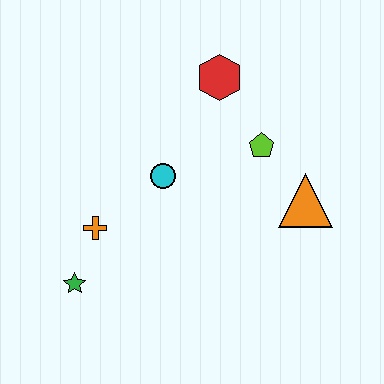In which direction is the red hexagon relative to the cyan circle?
The red hexagon is above the cyan circle.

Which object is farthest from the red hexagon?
The green star is farthest from the red hexagon.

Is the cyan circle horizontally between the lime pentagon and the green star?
Yes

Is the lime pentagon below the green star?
No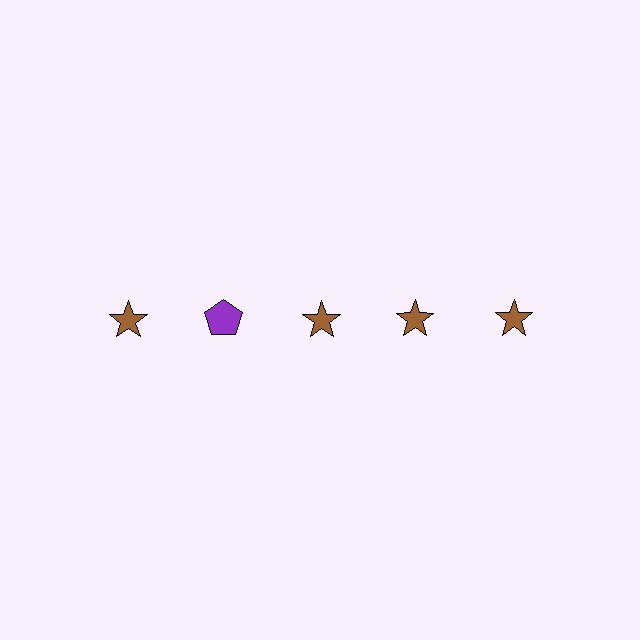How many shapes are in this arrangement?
There are 5 shapes arranged in a grid pattern.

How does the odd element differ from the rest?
It differs in both color (purple instead of brown) and shape (pentagon instead of star).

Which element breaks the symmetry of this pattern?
The purple pentagon in the top row, second from left column breaks the symmetry. All other shapes are brown stars.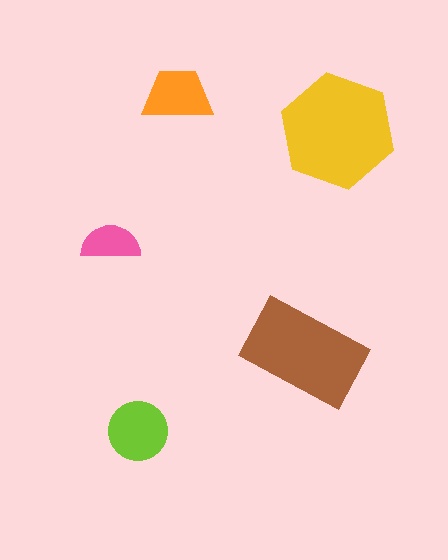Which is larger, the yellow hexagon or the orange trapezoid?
The yellow hexagon.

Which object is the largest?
The yellow hexagon.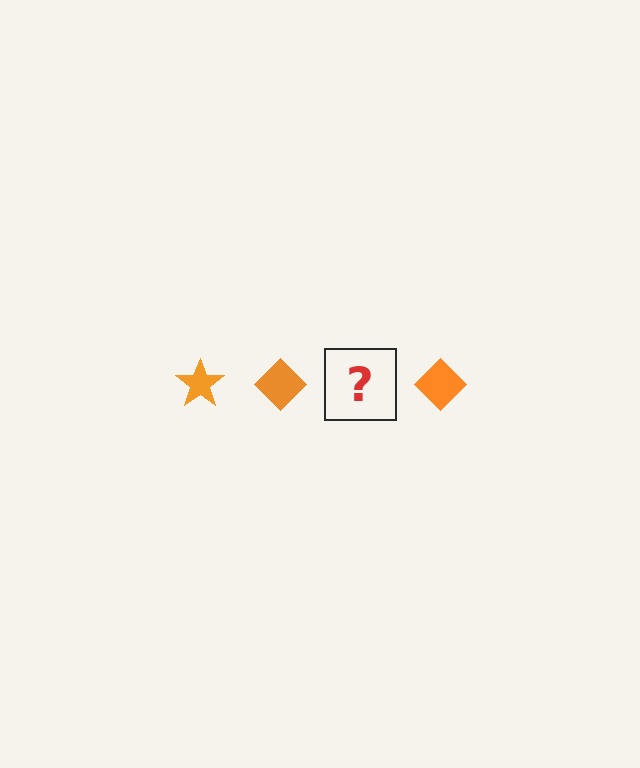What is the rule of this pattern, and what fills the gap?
The rule is that the pattern cycles through star, diamond shapes in orange. The gap should be filled with an orange star.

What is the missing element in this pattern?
The missing element is an orange star.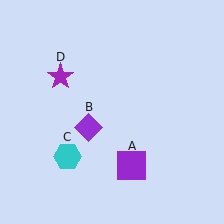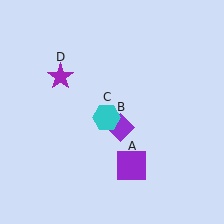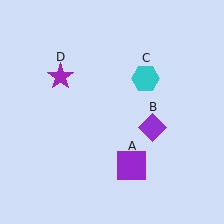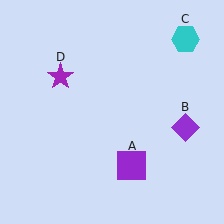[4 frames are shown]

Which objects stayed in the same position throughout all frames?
Purple square (object A) and purple star (object D) remained stationary.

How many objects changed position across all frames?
2 objects changed position: purple diamond (object B), cyan hexagon (object C).